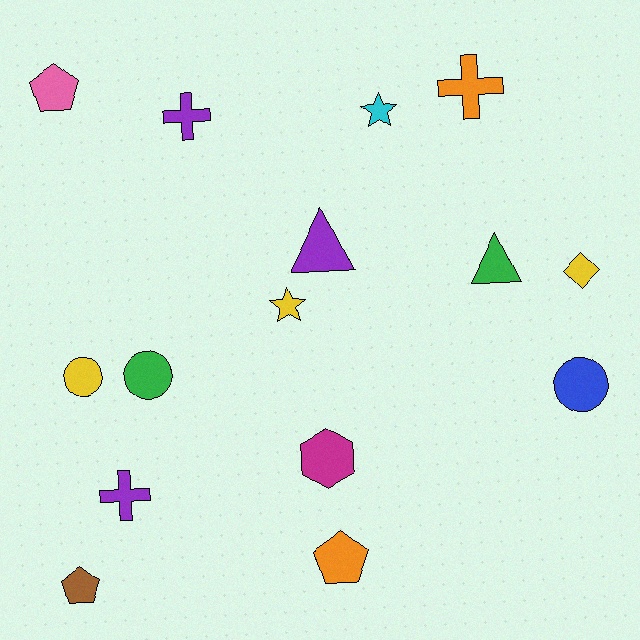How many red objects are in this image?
There are no red objects.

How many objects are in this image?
There are 15 objects.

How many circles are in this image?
There are 3 circles.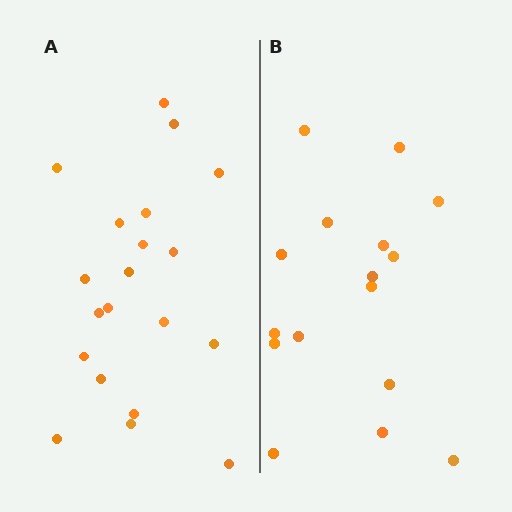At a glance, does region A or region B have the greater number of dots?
Region A (the left region) has more dots.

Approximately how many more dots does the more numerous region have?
Region A has about 4 more dots than region B.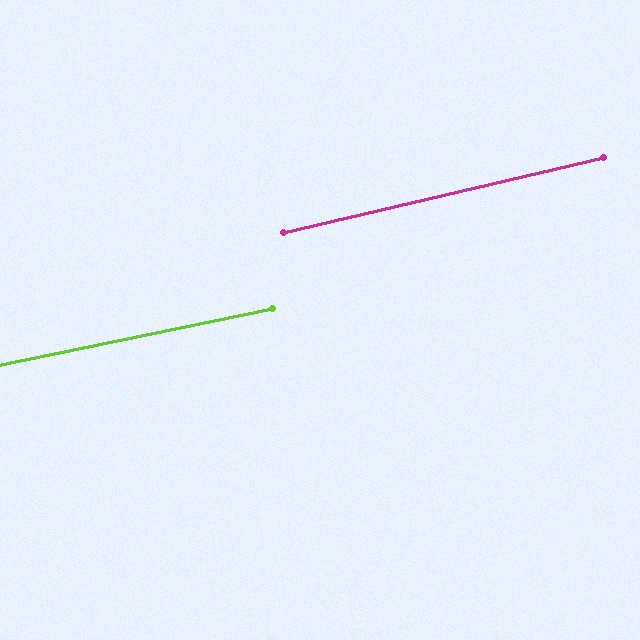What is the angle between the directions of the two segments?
Approximately 1 degree.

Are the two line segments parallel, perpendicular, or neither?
Parallel — their directions differ by only 1.4°.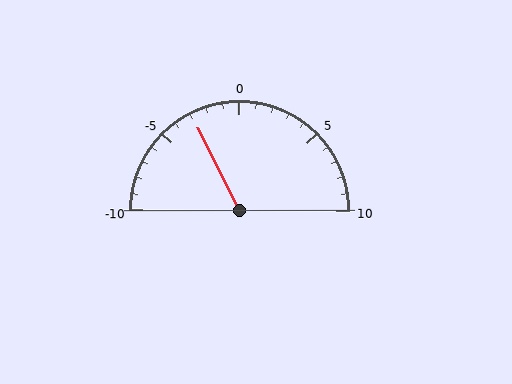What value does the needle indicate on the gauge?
The needle indicates approximately -3.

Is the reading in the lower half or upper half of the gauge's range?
The reading is in the lower half of the range (-10 to 10).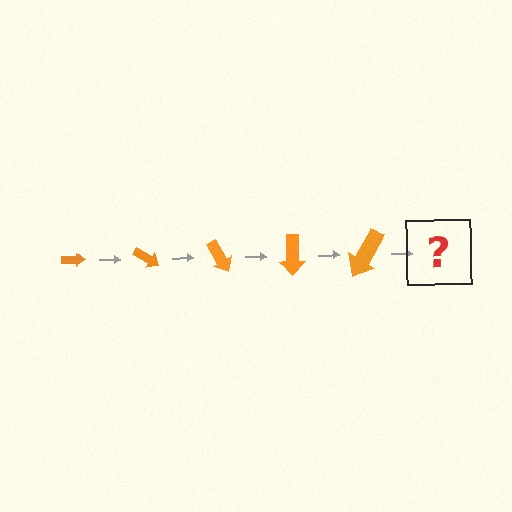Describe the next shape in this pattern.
It should be an arrow, larger than the previous one and rotated 150 degrees from the start.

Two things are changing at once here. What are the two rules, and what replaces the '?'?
The two rules are that the arrow grows larger each step and it rotates 30 degrees each step. The '?' should be an arrow, larger than the previous one and rotated 150 degrees from the start.